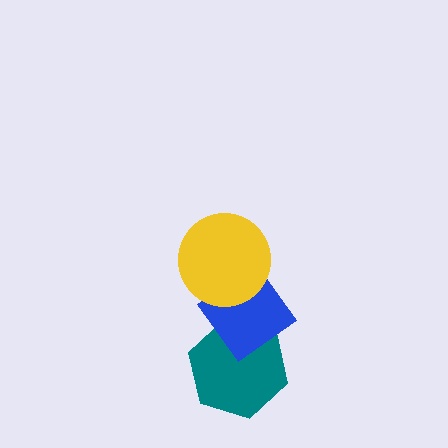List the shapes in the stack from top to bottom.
From top to bottom: the yellow circle, the blue diamond, the teal hexagon.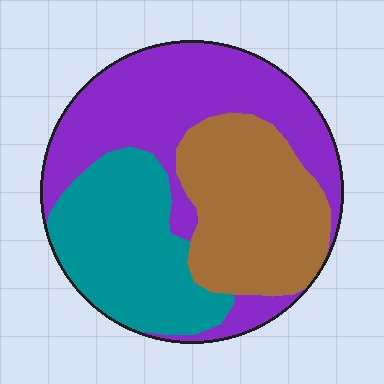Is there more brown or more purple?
Purple.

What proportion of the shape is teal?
Teal takes up between a sixth and a third of the shape.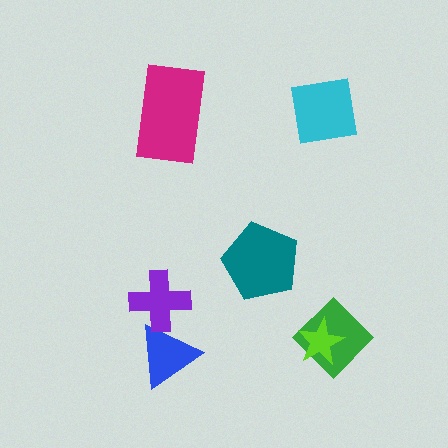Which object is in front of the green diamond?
The lime star is in front of the green diamond.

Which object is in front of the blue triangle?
The purple cross is in front of the blue triangle.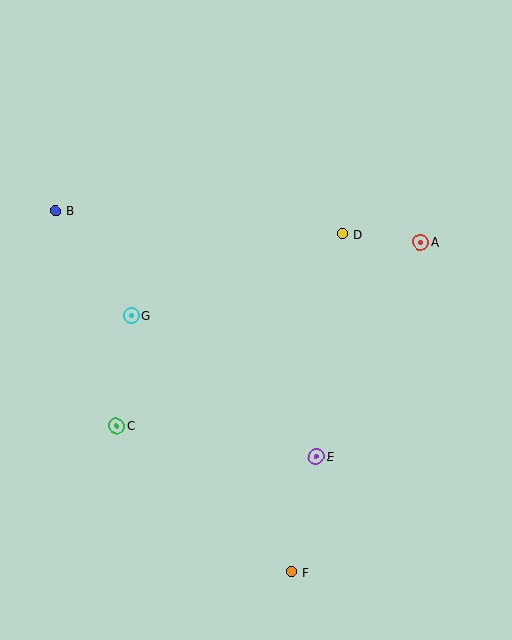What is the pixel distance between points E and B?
The distance between E and B is 358 pixels.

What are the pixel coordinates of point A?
Point A is at (421, 242).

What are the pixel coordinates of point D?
Point D is at (343, 234).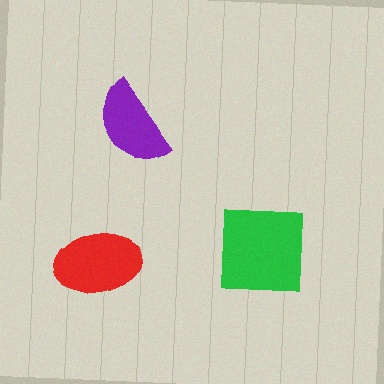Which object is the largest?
The green square.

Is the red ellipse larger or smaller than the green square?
Smaller.